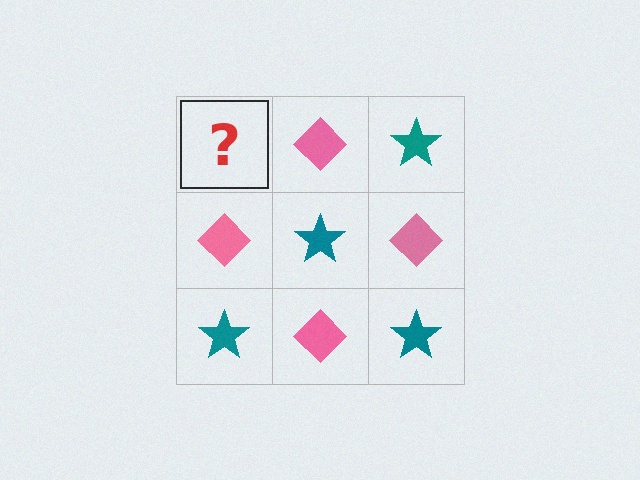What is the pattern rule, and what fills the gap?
The rule is that it alternates teal star and pink diamond in a checkerboard pattern. The gap should be filled with a teal star.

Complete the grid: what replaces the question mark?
The question mark should be replaced with a teal star.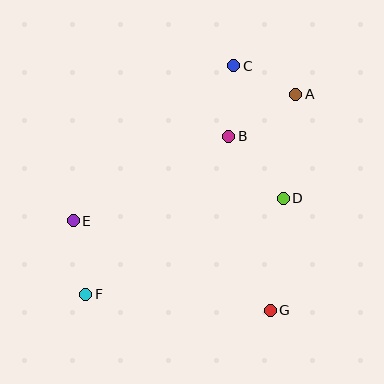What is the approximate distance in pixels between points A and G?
The distance between A and G is approximately 218 pixels.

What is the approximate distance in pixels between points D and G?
The distance between D and G is approximately 113 pixels.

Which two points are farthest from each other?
Points A and F are farthest from each other.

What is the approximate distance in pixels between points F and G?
The distance between F and G is approximately 185 pixels.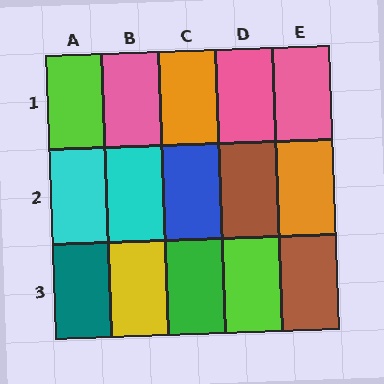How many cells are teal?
1 cell is teal.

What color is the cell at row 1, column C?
Orange.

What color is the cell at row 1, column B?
Pink.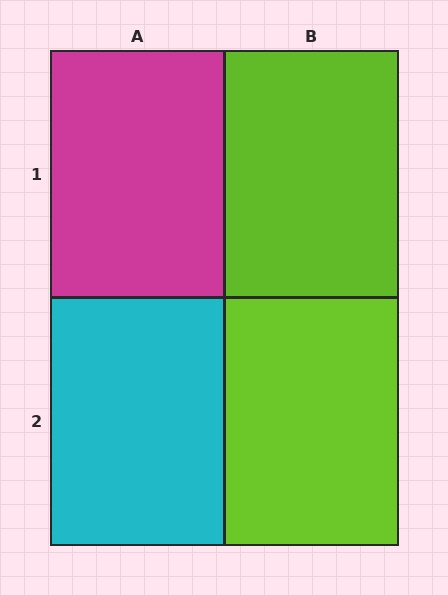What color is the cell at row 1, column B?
Lime.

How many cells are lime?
2 cells are lime.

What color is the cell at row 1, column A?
Magenta.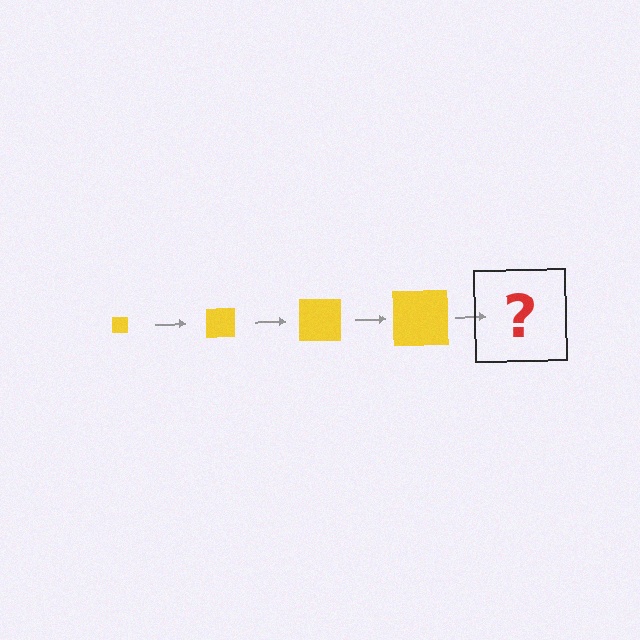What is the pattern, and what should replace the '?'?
The pattern is that the square gets progressively larger each step. The '?' should be a yellow square, larger than the previous one.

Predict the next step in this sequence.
The next step is a yellow square, larger than the previous one.